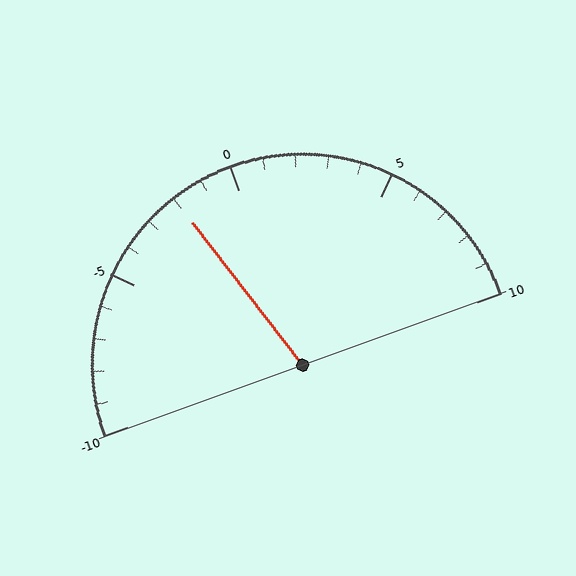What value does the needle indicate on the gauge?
The needle indicates approximately -2.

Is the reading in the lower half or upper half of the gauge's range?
The reading is in the lower half of the range (-10 to 10).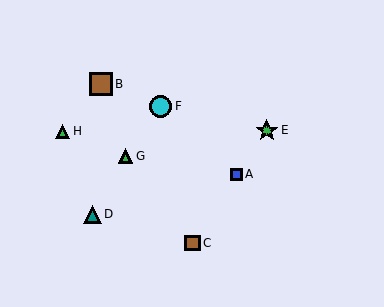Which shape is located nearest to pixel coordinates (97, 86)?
The brown square (labeled B) at (101, 84) is nearest to that location.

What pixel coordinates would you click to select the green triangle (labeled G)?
Click at (125, 156) to select the green triangle G.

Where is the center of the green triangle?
The center of the green triangle is at (125, 156).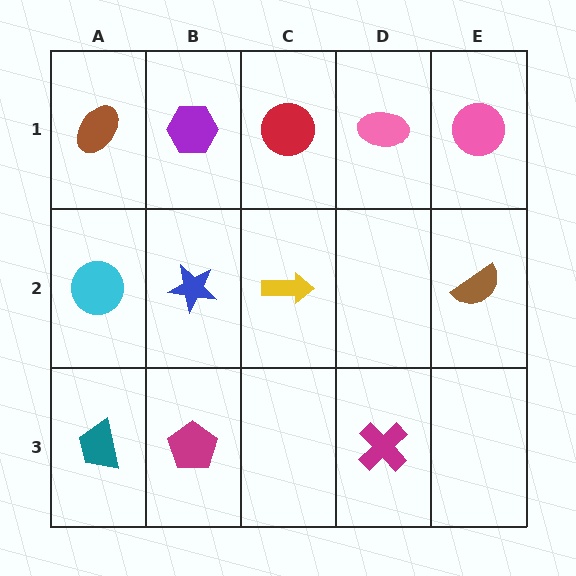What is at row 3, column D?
A magenta cross.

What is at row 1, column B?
A purple hexagon.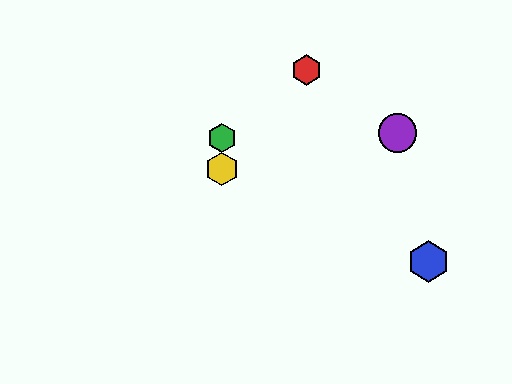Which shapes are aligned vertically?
The green hexagon, the yellow hexagon are aligned vertically.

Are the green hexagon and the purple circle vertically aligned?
No, the green hexagon is at x≈222 and the purple circle is at x≈398.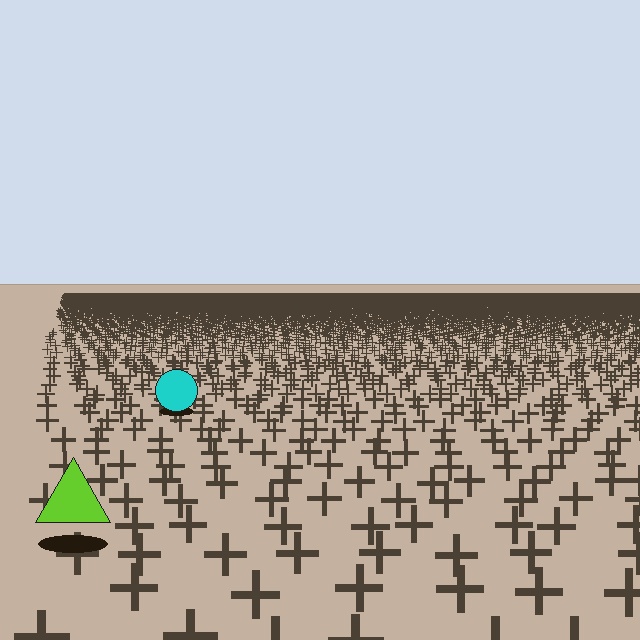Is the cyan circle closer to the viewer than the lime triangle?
No. The lime triangle is closer — you can tell from the texture gradient: the ground texture is coarser near it.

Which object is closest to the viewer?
The lime triangle is closest. The texture marks near it are larger and more spread out.